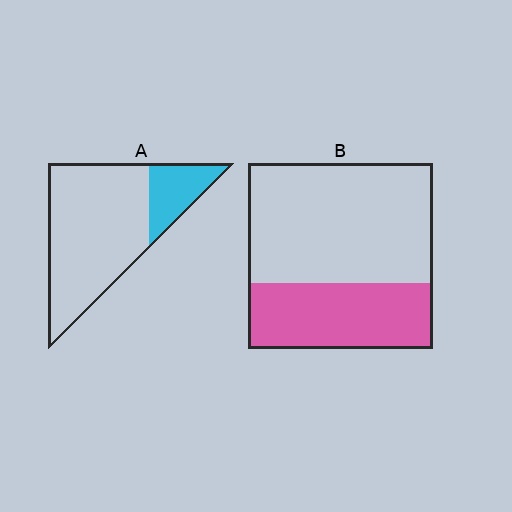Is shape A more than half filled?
No.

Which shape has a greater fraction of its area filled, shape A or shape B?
Shape B.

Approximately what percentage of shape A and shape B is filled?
A is approximately 20% and B is approximately 35%.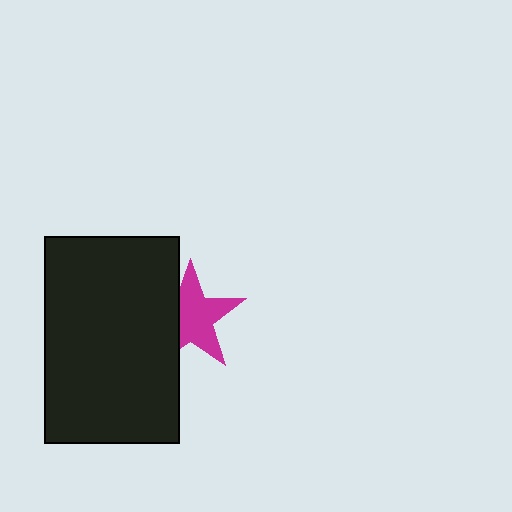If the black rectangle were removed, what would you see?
You would see the complete magenta star.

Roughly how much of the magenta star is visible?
Most of it is visible (roughly 68%).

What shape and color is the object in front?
The object in front is a black rectangle.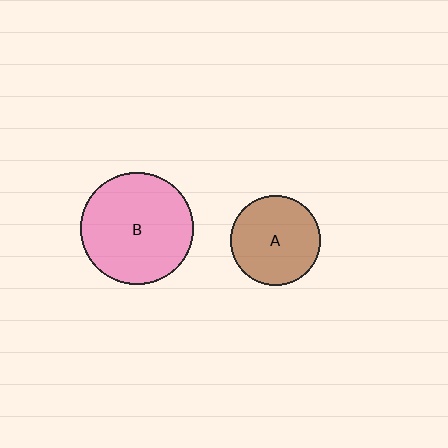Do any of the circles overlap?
No, none of the circles overlap.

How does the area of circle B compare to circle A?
Approximately 1.5 times.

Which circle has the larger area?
Circle B (pink).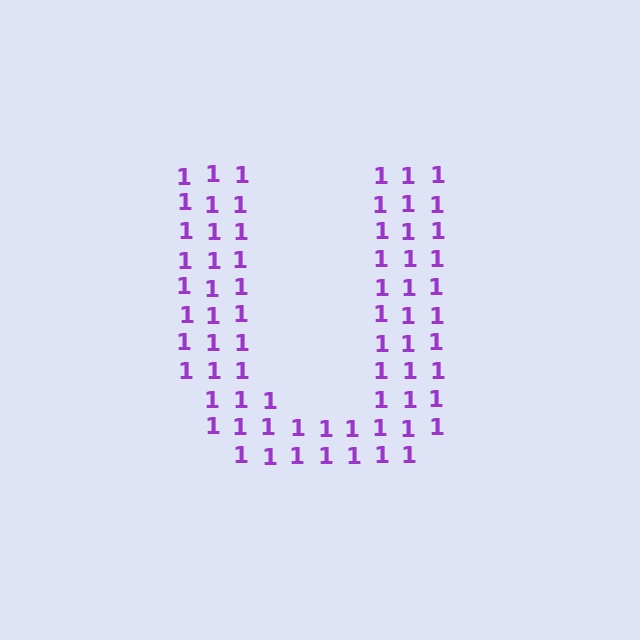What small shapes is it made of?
It is made of small digit 1's.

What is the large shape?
The large shape is the letter U.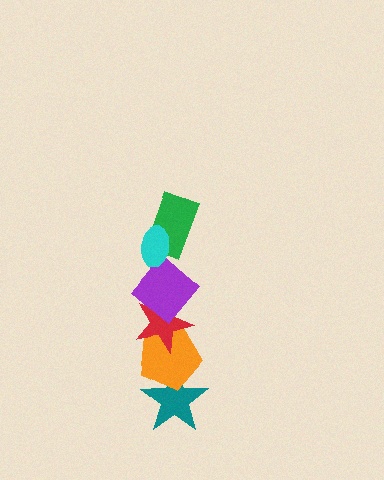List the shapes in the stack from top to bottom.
From top to bottom: the cyan ellipse, the green rectangle, the purple diamond, the red star, the orange pentagon, the teal star.